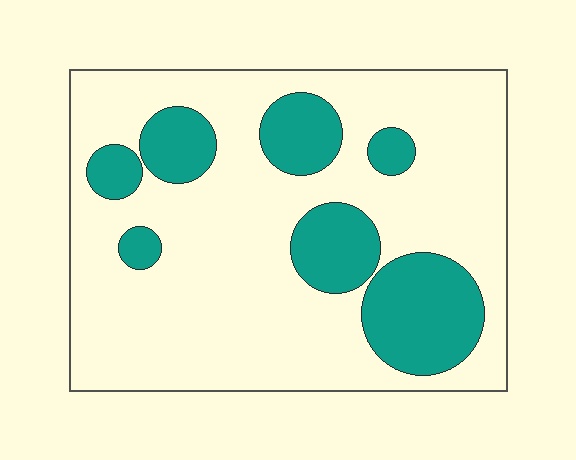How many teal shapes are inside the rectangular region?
7.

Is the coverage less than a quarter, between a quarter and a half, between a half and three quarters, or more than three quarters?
Less than a quarter.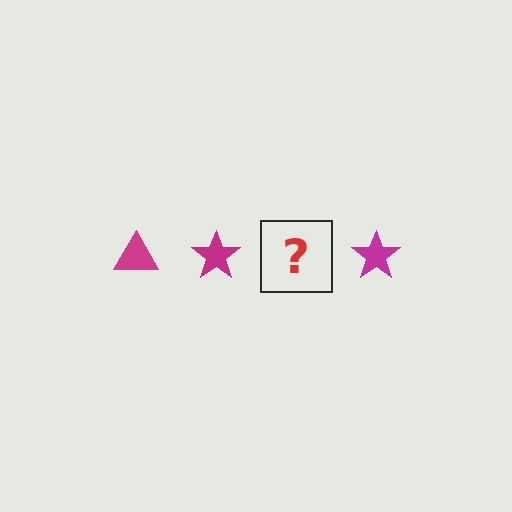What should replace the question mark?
The question mark should be replaced with a magenta triangle.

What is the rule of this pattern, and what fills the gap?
The rule is that the pattern cycles through triangle, star shapes in magenta. The gap should be filled with a magenta triangle.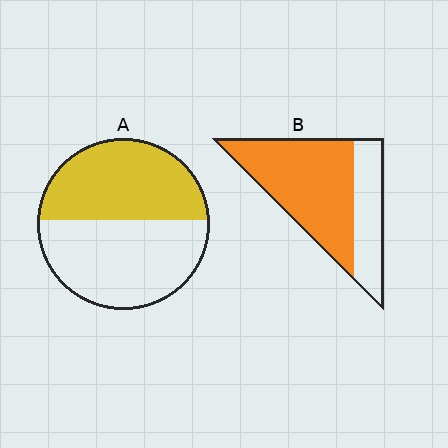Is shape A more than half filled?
Roughly half.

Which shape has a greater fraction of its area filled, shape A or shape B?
Shape B.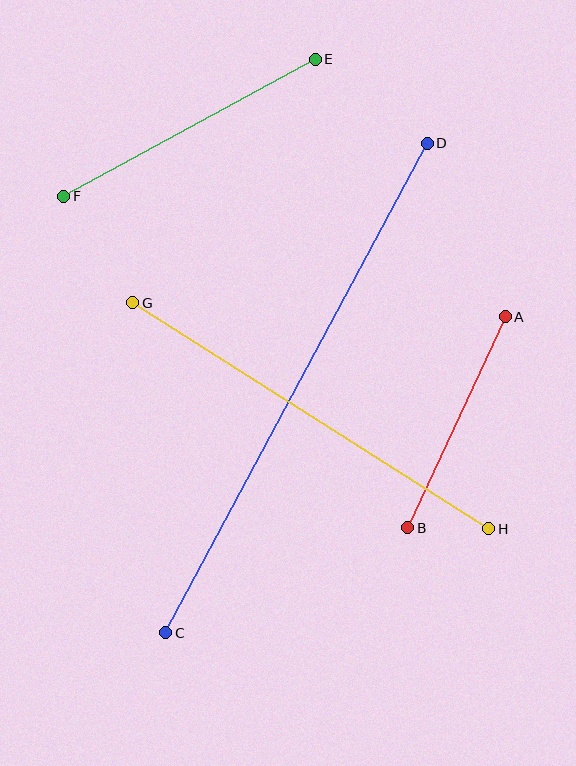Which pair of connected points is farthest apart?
Points C and D are farthest apart.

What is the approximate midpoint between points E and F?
The midpoint is at approximately (190, 128) pixels.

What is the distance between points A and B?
The distance is approximately 232 pixels.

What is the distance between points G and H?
The distance is approximately 422 pixels.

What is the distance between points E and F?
The distance is approximately 287 pixels.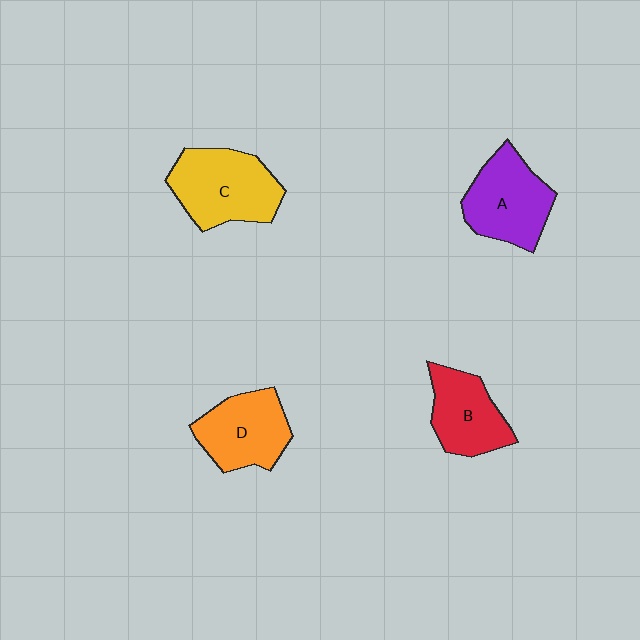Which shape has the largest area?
Shape C (yellow).